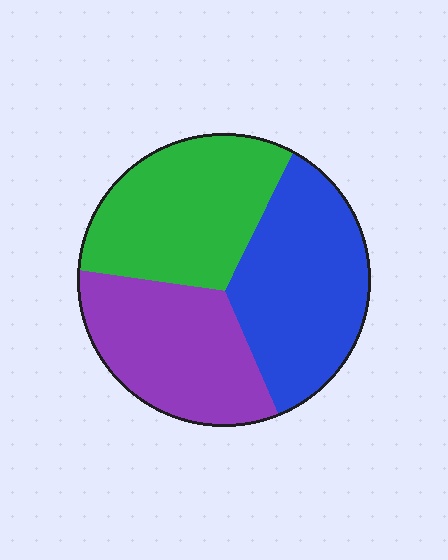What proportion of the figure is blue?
Blue covers 36% of the figure.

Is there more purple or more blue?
Blue.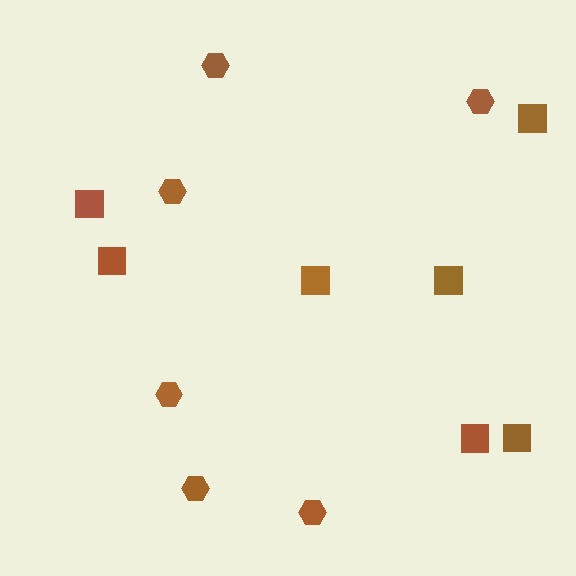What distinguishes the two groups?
There are 2 groups: one group of squares (7) and one group of hexagons (6).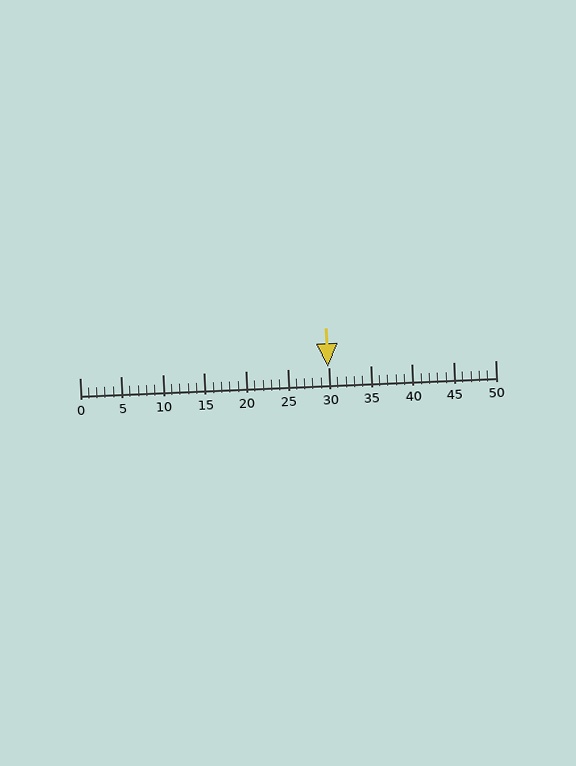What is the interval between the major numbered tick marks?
The major tick marks are spaced 5 units apart.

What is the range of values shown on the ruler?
The ruler shows values from 0 to 50.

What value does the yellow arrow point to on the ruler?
The yellow arrow points to approximately 30.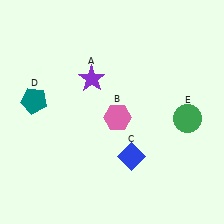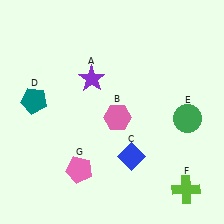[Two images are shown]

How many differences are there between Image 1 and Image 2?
There are 2 differences between the two images.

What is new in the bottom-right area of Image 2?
A lime cross (F) was added in the bottom-right area of Image 2.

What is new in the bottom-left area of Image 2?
A pink pentagon (G) was added in the bottom-left area of Image 2.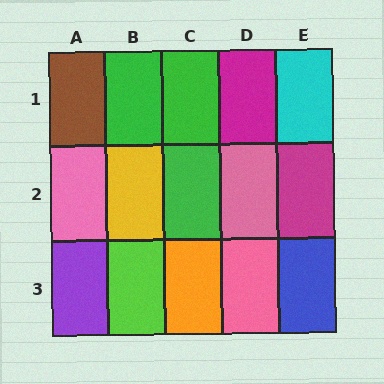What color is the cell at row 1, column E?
Cyan.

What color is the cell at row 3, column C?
Orange.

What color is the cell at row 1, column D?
Magenta.